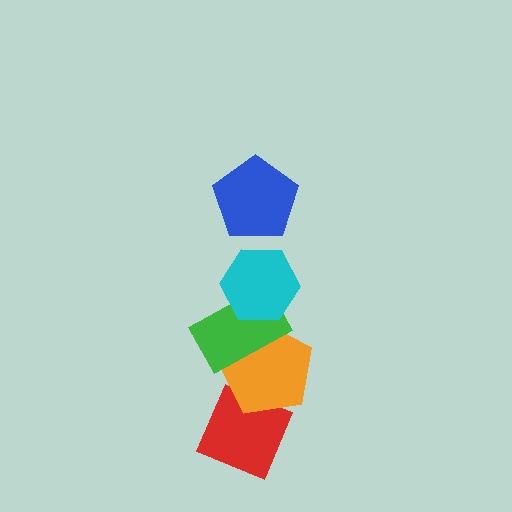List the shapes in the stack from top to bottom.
From top to bottom: the blue pentagon, the cyan hexagon, the green rectangle, the orange pentagon, the red diamond.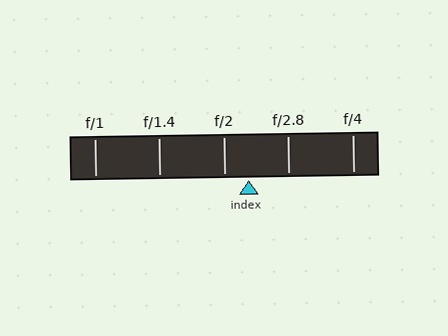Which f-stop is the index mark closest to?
The index mark is closest to f/2.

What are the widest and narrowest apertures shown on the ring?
The widest aperture shown is f/1 and the narrowest is f/4.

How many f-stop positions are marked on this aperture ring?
There are 5 f-stop positions marked.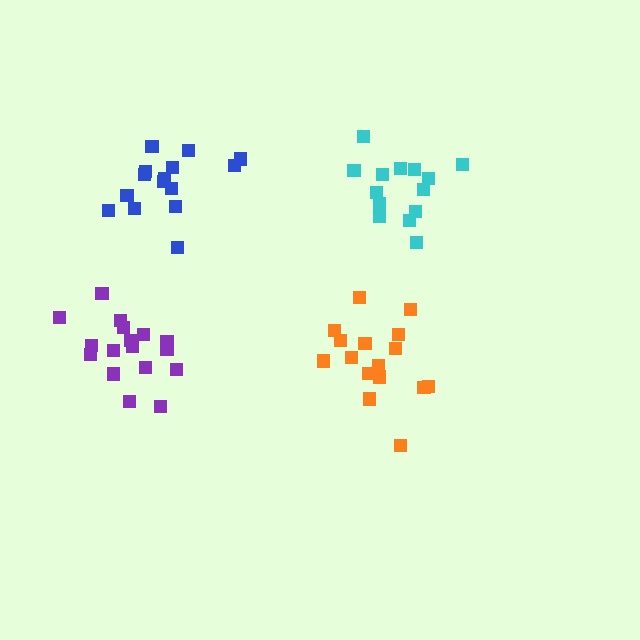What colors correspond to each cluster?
The clusters are colored: orange, cyan, purple, blue.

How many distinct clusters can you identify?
There are 4 distinct clusters.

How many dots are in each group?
Group 1: 16 dots, Group 2: 14 dots, Group 3: 17 dots, Group 4: 15 dots (62 total).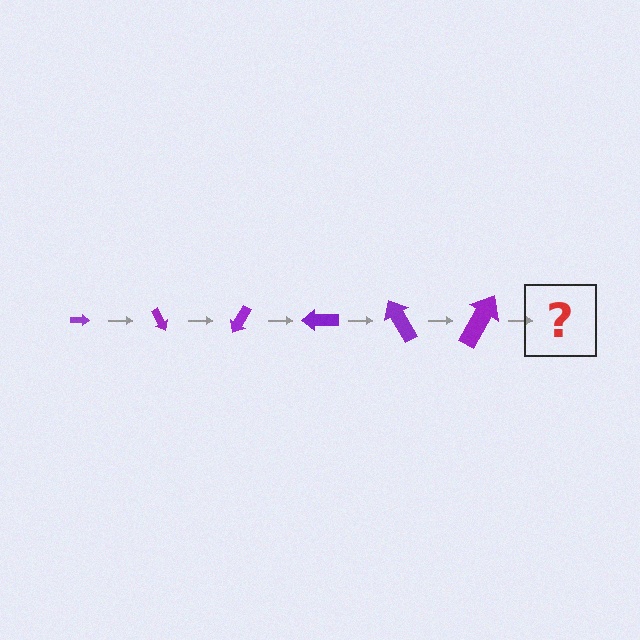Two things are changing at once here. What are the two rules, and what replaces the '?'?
The two rules are that the arrow grows larger each step and it rotates 60 degrees each step. The '?' should be an arrow, larger than the previous one and rotated 360 degrees from the start.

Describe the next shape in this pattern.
It should be an arrow, larger than the previous one and rotated 360 degrees from the start.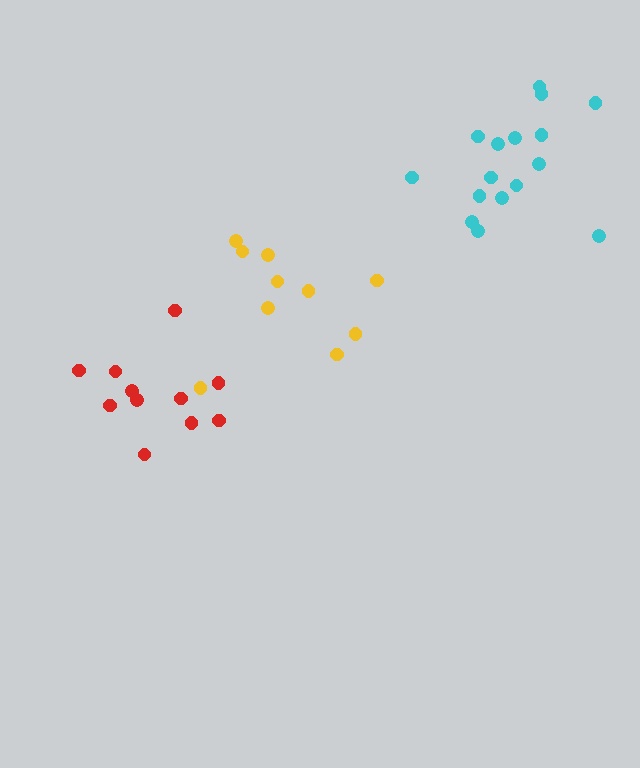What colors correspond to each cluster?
The clusters are colored: yellow, red, cyan.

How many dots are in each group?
Group 1: 10 dots, Group 2: 11 dots, Group 3: 16 dots (37 total).